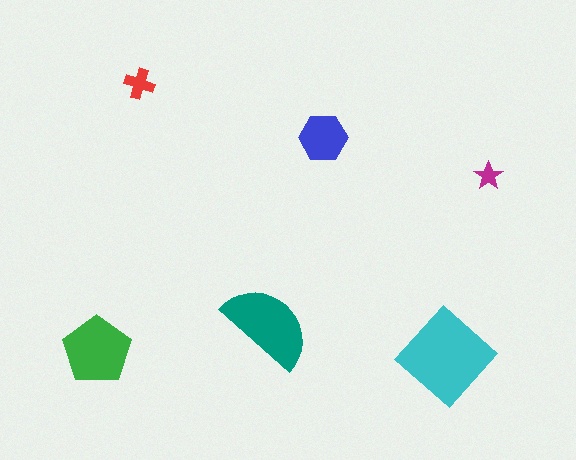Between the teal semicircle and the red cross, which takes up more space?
The teal semicircle.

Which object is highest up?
The red cross is topmost.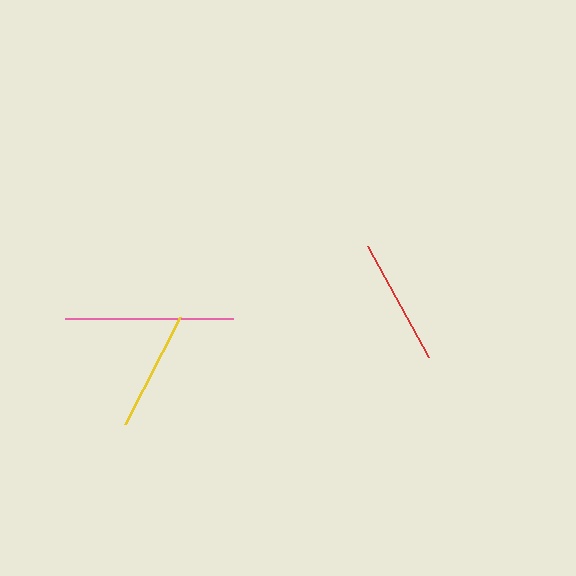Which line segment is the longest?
The pink line is the longest at approximately 168 pixels.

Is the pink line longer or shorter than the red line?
The pink line is longer than the red line.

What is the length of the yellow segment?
The yellow segment is approximately 121 pixels long.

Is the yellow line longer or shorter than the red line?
The red line is longer than the yellow line.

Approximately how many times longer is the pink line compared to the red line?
The pink line is approximately 1.3 times the length of the red line.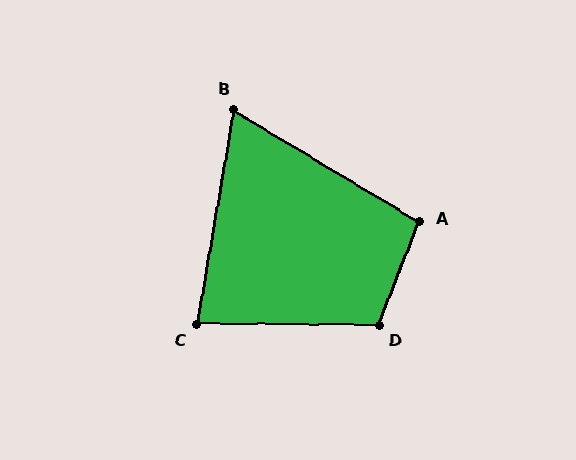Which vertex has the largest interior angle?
D, at approximately 111 degrees.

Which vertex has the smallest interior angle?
B, at approximately 69 degrees.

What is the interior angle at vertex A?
Approximately 100 degrees (obtuse).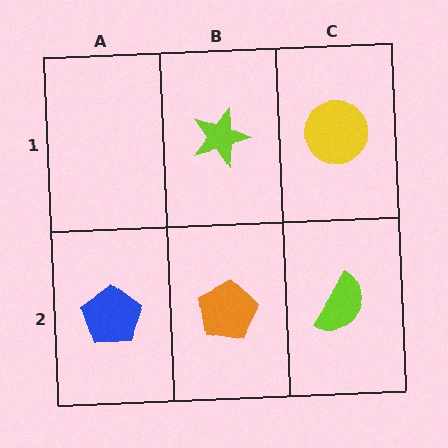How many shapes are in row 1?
2 shapes.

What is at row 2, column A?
A blue pentagon.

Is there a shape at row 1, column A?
No, that cell is empty.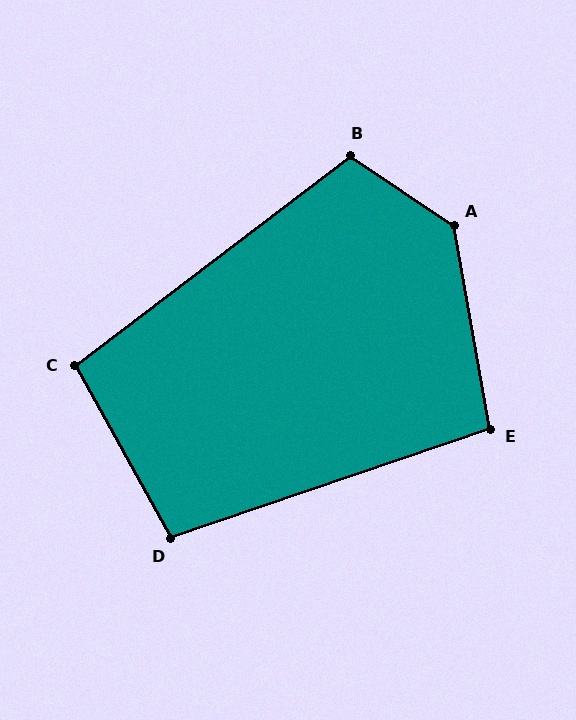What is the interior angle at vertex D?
Approximately 100 degrees (obtuse).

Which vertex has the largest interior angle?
A, at approximately 134 degrees.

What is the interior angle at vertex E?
Approximately 99 degrees (obtuse).